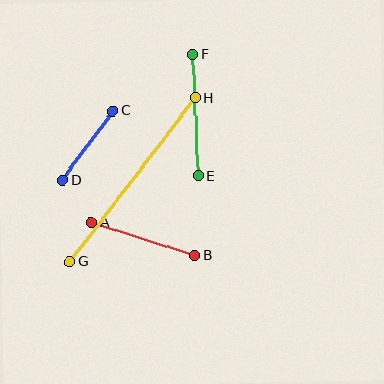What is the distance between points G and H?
The distance is approximately 206 pixels.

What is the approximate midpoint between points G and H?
The midpoint is at approximately (133, 180) pixels.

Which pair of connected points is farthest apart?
Points G and H are farthest apart.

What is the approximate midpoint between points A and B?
The midpoint is at approximately (143, 239) pixels.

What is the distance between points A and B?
The distance is approximately 109 pixels.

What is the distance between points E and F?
The distance is approximately 122 pixels.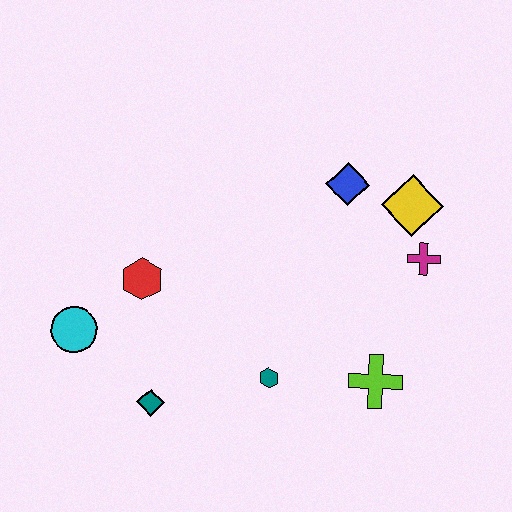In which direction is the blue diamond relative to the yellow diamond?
The blue diamond is to the left of the yellow diamond.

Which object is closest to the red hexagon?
The cyan circle is closest to the red hexagon.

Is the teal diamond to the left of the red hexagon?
No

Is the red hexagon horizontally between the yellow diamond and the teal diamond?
No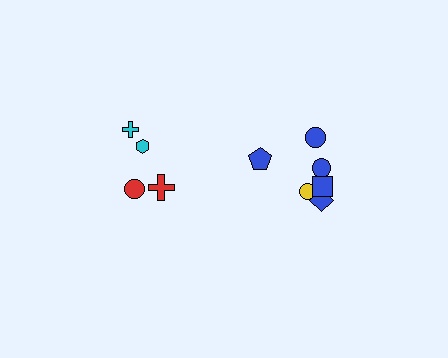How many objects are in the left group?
There are 4 objects.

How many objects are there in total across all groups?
There are 10 objects.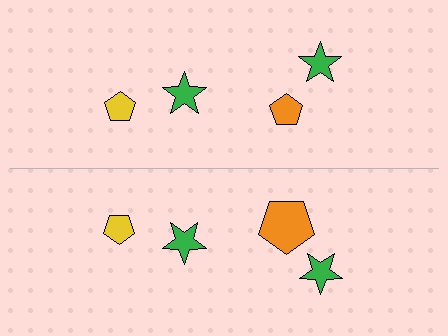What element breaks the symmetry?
The orange pentagon on the bottom side has a different size than its mirror counterpart.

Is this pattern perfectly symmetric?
No, the pattern is not perfectly symmetric. The orange pentagon on the bottom side has a different size than its mirror counterpart.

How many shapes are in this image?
There are 8 shapes in this image.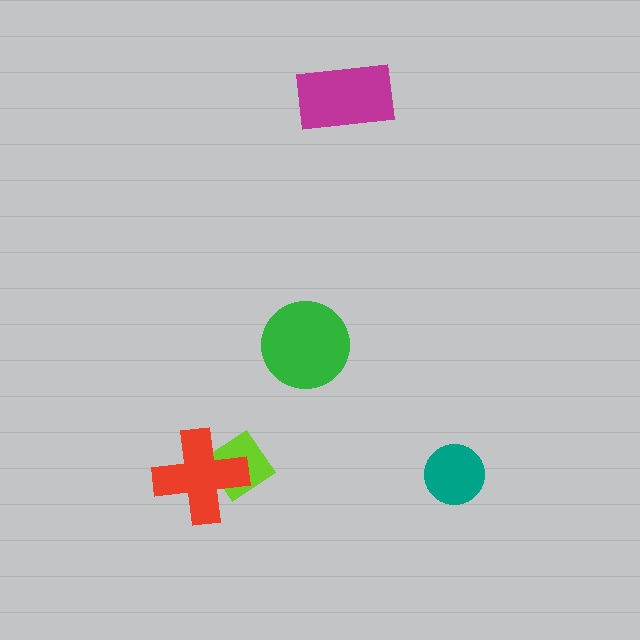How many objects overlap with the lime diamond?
1 object overlaps with the lime diamond.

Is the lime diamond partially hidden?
Yes, it is partially covered by another shape.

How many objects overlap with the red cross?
1 object overlaps with the red cross.